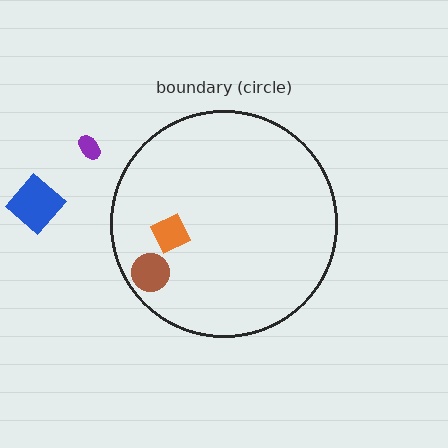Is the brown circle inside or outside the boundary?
Inside.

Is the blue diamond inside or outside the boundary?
Outside.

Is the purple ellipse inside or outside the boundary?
Outside.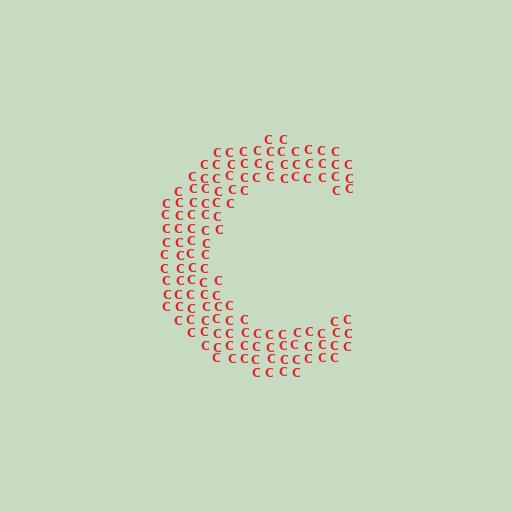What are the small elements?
The small elements are letter C's.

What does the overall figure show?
The overall figure shows the letter C.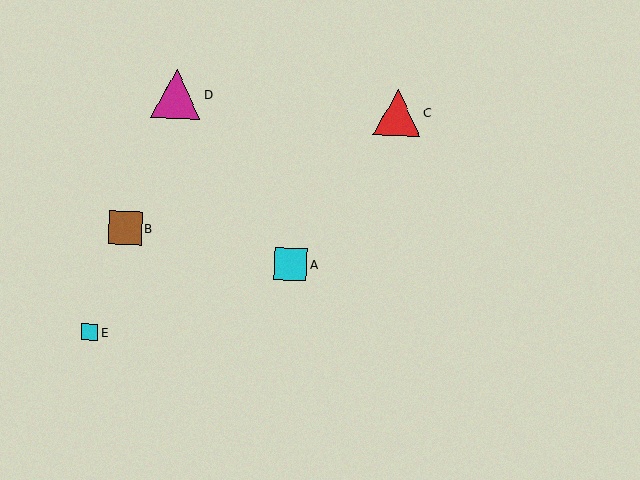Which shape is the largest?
The magenta triangle (labeled D) is the largest.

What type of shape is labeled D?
Shape D is a magenta triangle.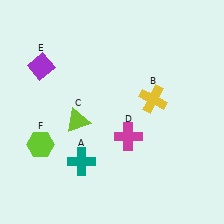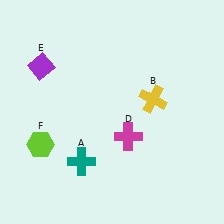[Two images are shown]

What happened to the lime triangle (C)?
The lime triangle (C) was removed in Image 2. It was in the bottom-left area of Image 1.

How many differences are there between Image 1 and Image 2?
There is 1 difference between the two images.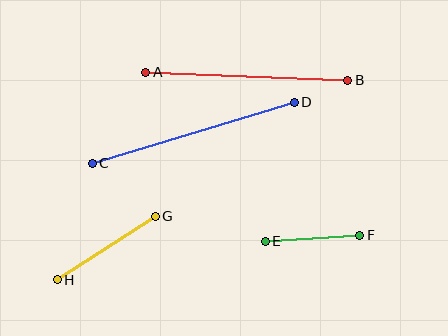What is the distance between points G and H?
The distance is approximately 117 pixels.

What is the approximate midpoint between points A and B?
The midpoint is at approximately (247, 76) pixels.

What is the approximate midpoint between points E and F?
The midpoint is at approximately (313, 238) pixels.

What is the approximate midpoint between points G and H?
The midpoint is at approximately (106, 248) pixels.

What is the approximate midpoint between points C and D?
The midpoint is at approximately (193, 133) pixels.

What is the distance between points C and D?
The distance is approximately 211 pixels.